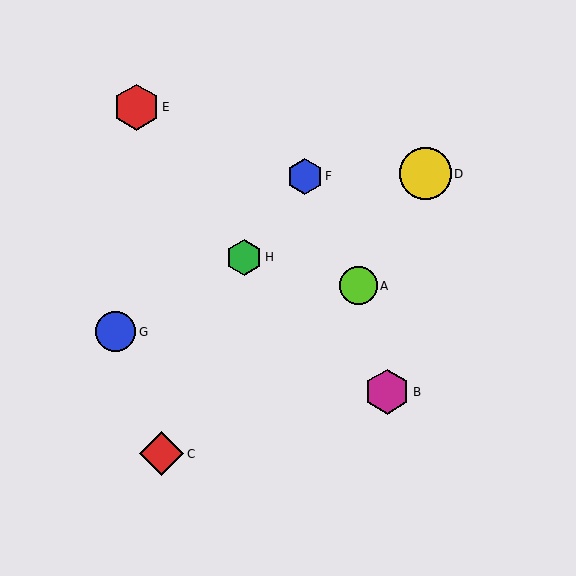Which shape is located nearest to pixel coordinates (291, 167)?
The blue hexagon (labeled F) at (305, 176) is nearest to that location.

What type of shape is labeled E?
Shape E is a red hexagon.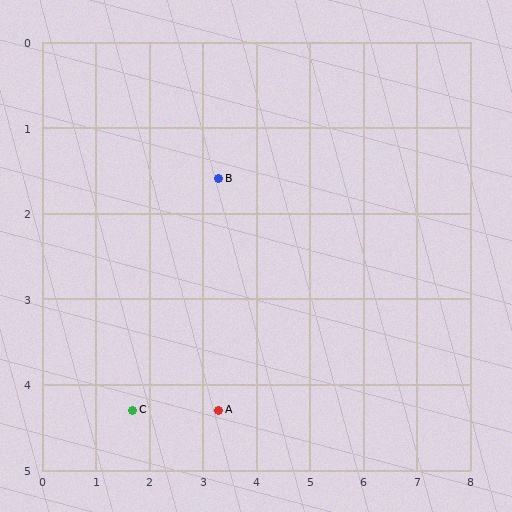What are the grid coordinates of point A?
Point A is at approximately (3.3, 4.3).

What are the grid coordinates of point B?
Point B is at approximately (3.3, 1.6).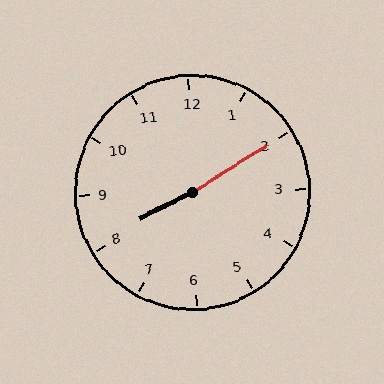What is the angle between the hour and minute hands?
Approximately 175 degrees.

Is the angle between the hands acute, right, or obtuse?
It is obtuse.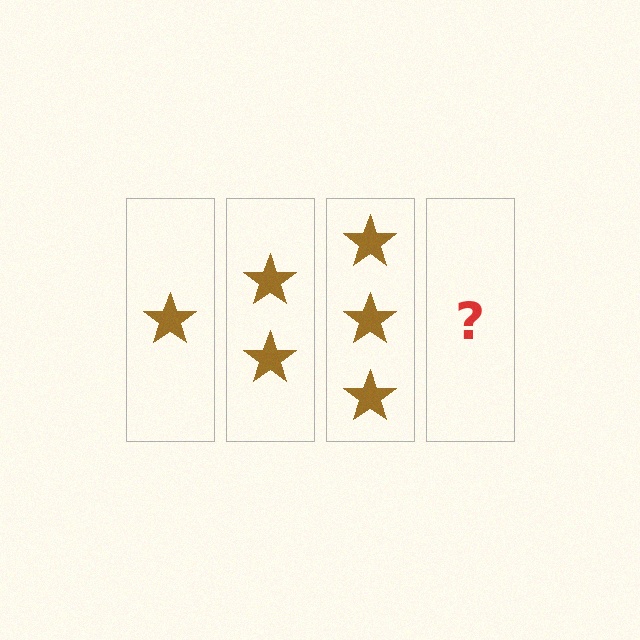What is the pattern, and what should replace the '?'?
The pattern is that each step adds one more star. The '?' should be 4 stars.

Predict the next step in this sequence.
The next step is 4 stars.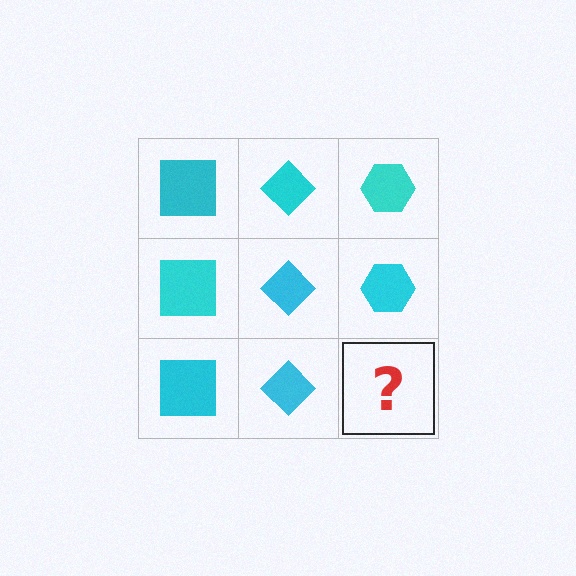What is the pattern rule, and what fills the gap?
The rule is that each column has a consistent shape. The gap should be filled with a cyan hexagon.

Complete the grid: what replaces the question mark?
The question mark should be replaced with a cyan hexagon.